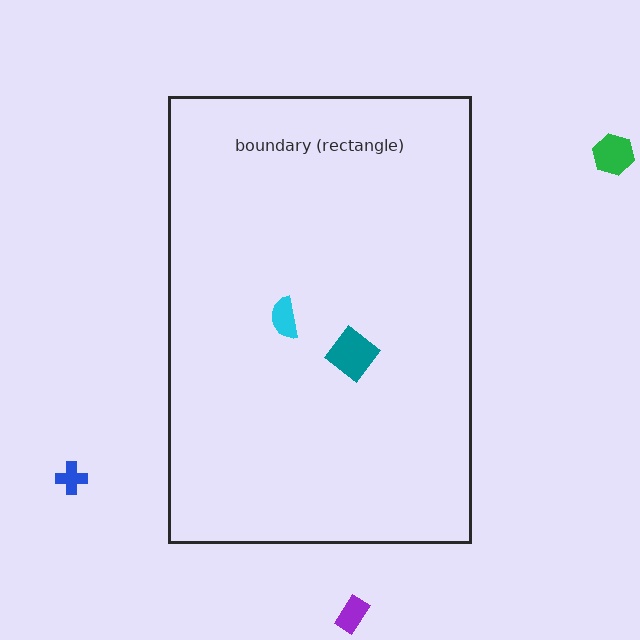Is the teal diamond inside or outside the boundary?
Inside.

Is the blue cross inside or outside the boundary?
Outside.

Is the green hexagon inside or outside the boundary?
Outside.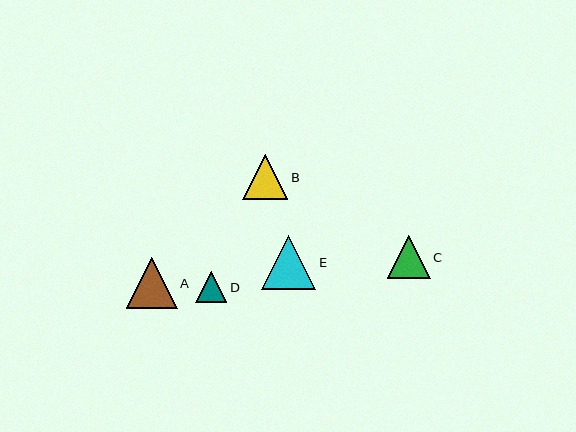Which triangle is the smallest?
Triangle D is the smallest with a size of approximately 31 pixels.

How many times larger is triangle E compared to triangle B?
Triangle E is approximately 1.2 times the size of triangle B.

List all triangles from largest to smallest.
From largest to smallest: E, A, B, C, D.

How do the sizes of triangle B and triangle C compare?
Triangle B and triangle C are approximately the same size.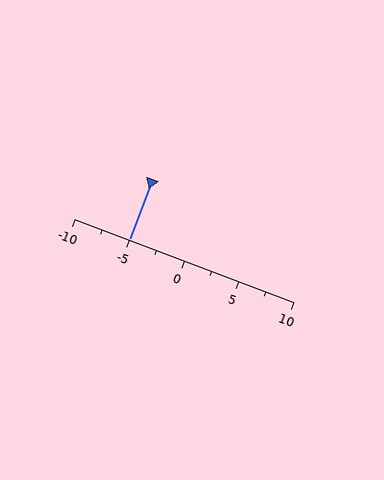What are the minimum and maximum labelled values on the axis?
The axis runs from -10 to 10.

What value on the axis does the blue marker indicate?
The marker indicates approximately -5.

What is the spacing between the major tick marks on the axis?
The major ticks are spaced 5 apart.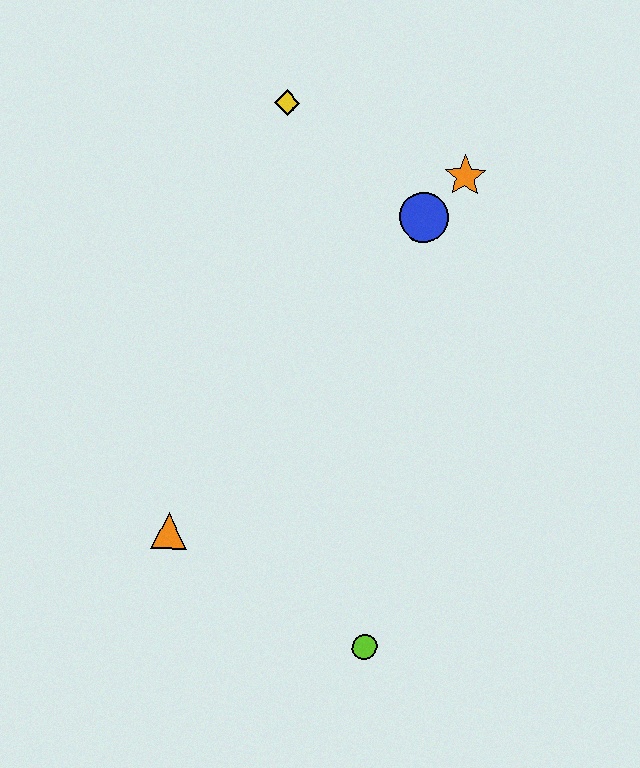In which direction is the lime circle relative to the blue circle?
The lime circle is below the blue circle.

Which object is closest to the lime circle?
The orange triangle is closest to the lime circle.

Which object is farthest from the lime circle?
The yellow diamond is farthest from the lime circle.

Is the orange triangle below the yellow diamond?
Yes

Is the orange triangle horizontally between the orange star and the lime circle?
No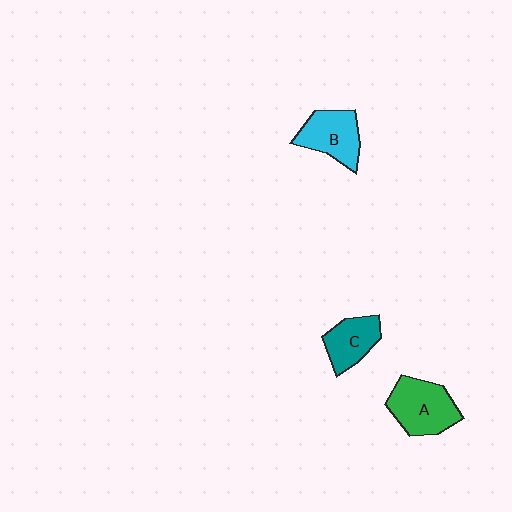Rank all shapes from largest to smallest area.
From largest to smallest: A (green), B (cyan), C (teal).